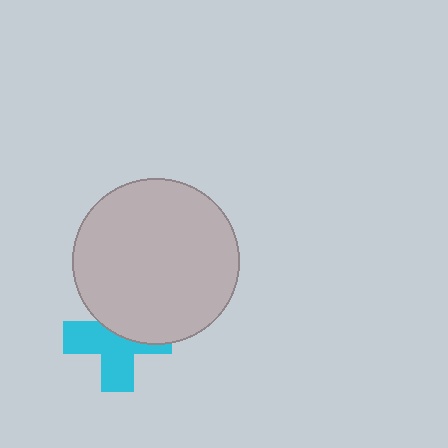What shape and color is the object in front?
The object in front is a light gray circle.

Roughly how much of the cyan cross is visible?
About half of it is visible (roughly 57%).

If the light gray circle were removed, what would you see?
You would see the complete cyan cross.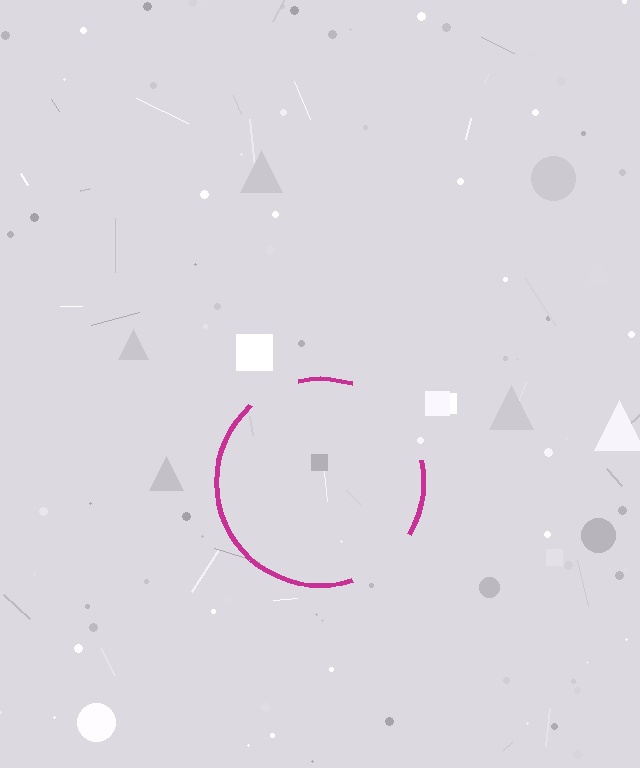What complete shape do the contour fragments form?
The contour fragments form a circle.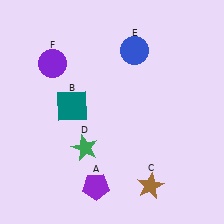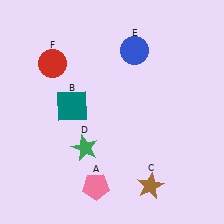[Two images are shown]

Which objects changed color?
A changed from purple to pink. F changed from purple to red.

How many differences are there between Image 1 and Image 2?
There are 2 differences between the two images.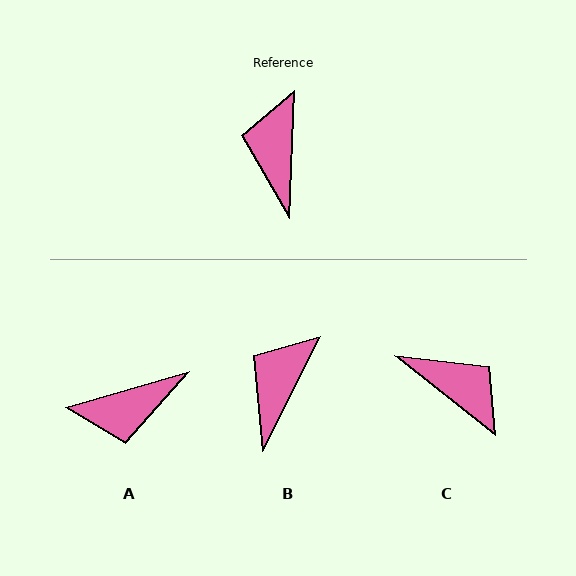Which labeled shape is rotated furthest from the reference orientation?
C, about 126 degrees away.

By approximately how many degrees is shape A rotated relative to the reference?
Approximately 108 degrees counter-clockwise.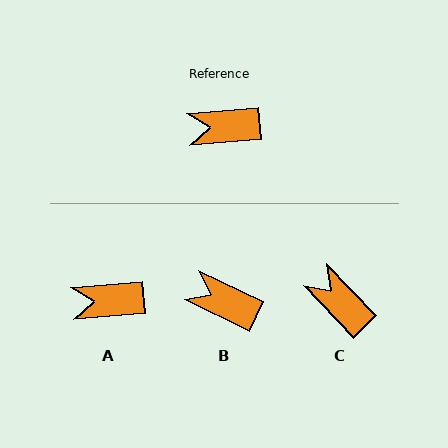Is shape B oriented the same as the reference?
No, it is off by about 31 degrees.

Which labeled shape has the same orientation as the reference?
A.